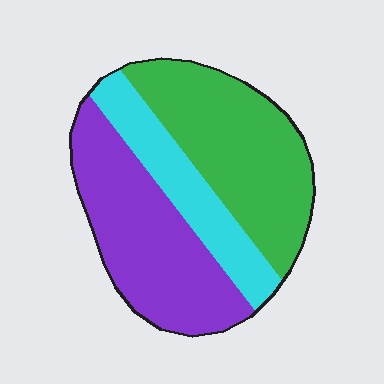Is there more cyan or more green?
Green.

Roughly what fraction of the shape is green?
Green covers 40% of the shape.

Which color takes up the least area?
Cyan, at roughly 20%.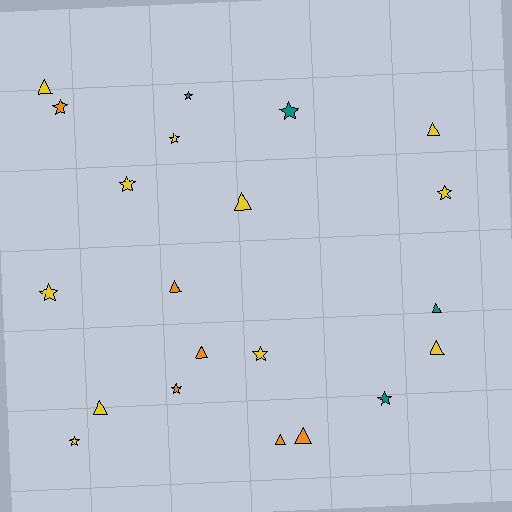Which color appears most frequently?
Yellow, with 11 objects.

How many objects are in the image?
There are 21 objects.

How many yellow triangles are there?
There are 5 yellow triangles.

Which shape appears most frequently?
Star, with 11 objects.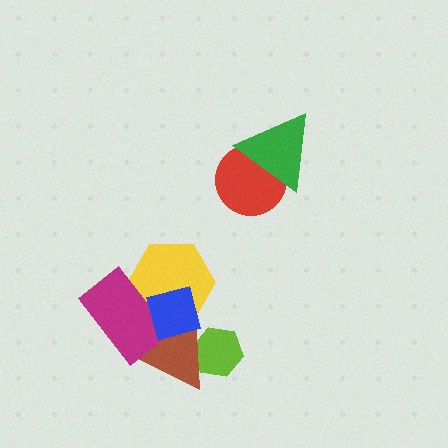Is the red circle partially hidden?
Yes, it is partially covered by another shape.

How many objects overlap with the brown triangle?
4 objects overlap with the brown triangle.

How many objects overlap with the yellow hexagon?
3 objects overlap with the yellow hexagon.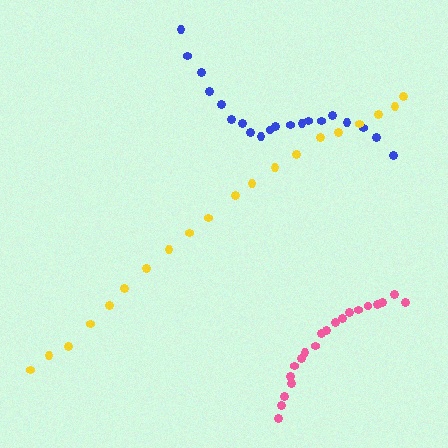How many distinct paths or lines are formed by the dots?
There are 3 distinct paths.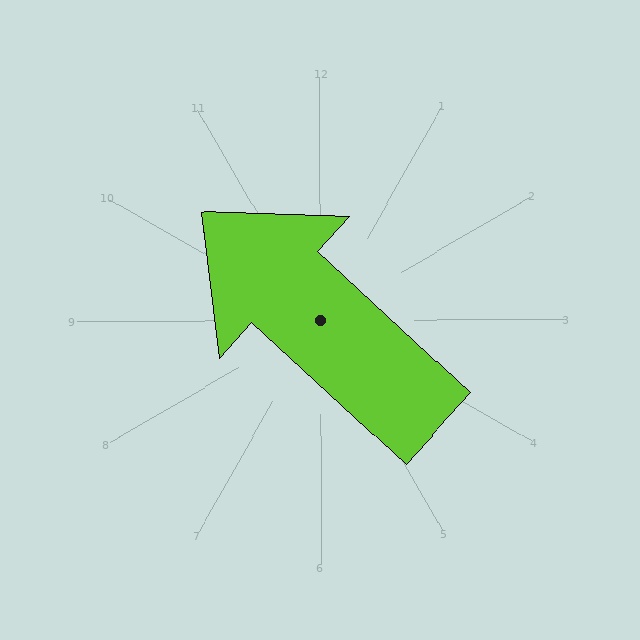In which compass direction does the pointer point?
Northwest.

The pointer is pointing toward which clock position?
Roughly 10 o'clock.